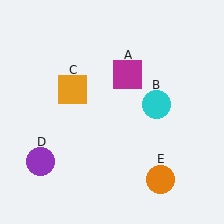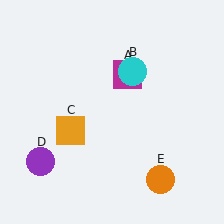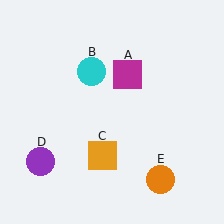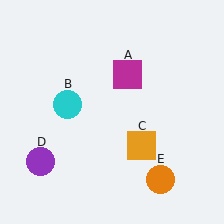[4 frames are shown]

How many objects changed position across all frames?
2 objects changed position: cyan circle (object B), orange square (object C).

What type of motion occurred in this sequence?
The cyan circle (object B), orange square (object C) rotated counterclockwise around the center of the scene.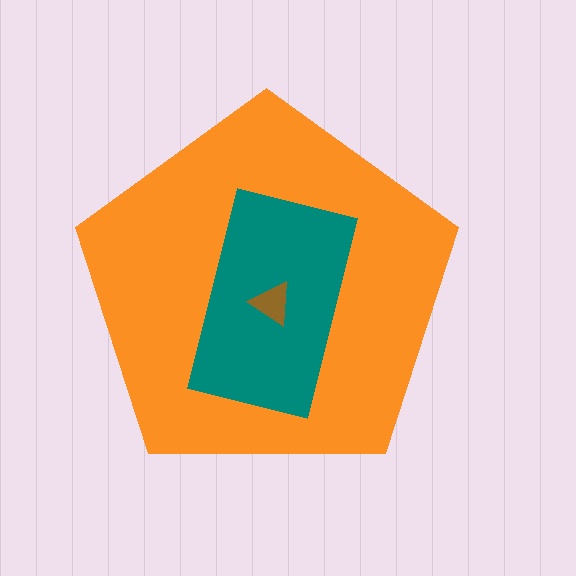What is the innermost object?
The brown triangle.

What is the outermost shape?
The orange pentagon.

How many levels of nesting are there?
3.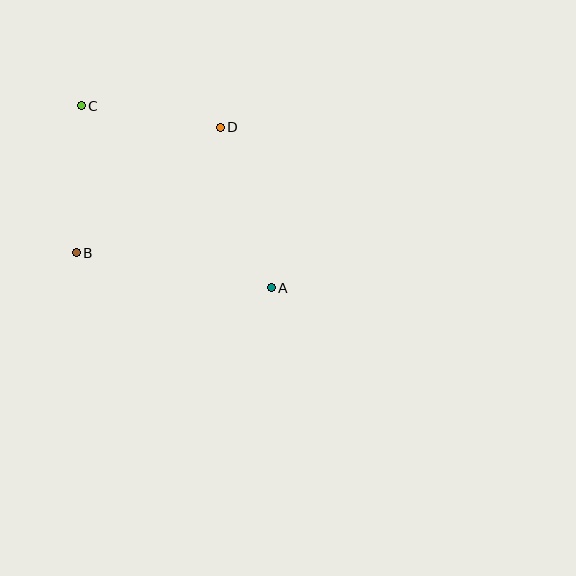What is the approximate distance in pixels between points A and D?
The distance between A and D is approximately 169 pixels.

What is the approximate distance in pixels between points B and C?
The distance between B and C is approximately 147 pixels.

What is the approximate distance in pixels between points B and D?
The distance between B and D is approximately 191 pixels.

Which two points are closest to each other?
Points C and D are closest to each other.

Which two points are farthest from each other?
Points A and C are farthest from each other.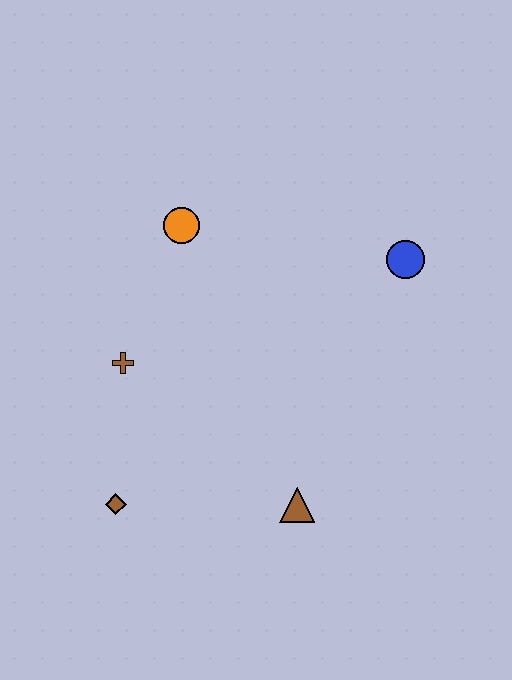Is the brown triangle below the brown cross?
Yes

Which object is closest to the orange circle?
The brown cross is closest to the orange circle.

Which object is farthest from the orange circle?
The brown triangle is farthest from the orange circle.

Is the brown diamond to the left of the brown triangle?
Yes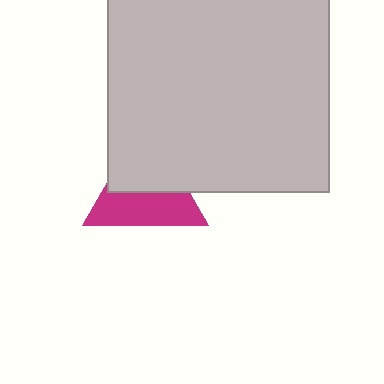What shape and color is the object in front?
The object in front is a light gray square.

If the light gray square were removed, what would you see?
You would see the complete magenta triangle.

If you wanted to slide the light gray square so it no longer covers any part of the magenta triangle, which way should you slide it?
Slide it up — that is the most direct way to separate the two shapes.